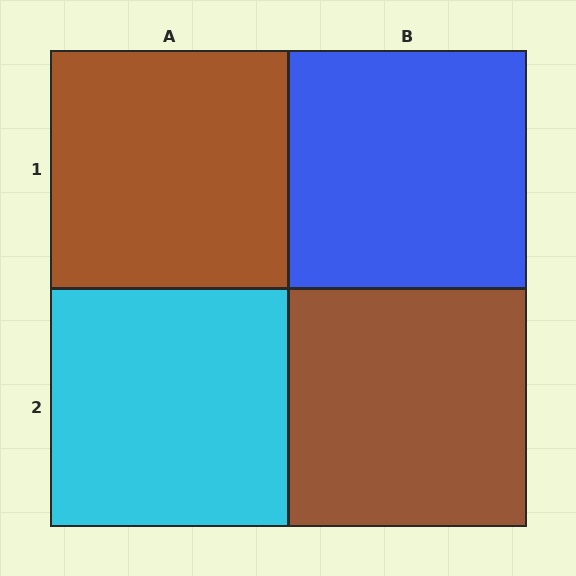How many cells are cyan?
1 cell is cyan.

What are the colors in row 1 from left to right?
Brown, blue.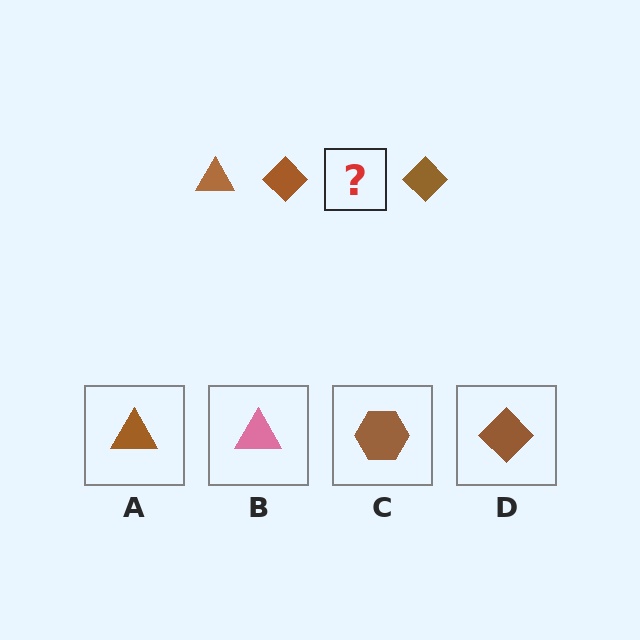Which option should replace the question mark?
Option A.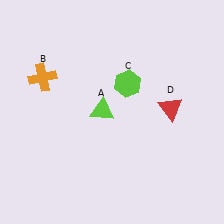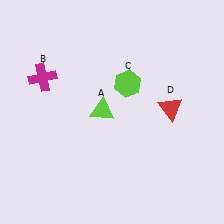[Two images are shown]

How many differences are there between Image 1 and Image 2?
There is 1 difference between the two images.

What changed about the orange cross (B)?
In Image 1, B is orange. In Image 2, it changed to magenta.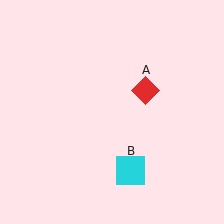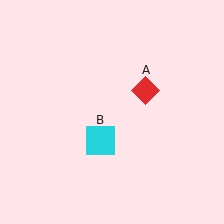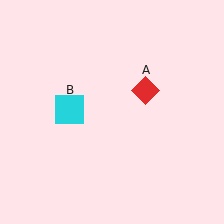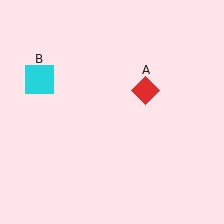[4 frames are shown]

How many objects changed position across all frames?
1 object changed position: cyan square (object B).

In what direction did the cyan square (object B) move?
The cyan square (object B) moved up and to the left.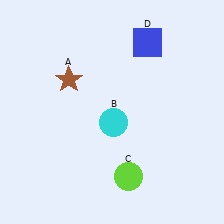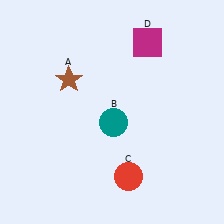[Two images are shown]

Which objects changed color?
B changed from cyan to teal. C changed from lime to red. D changed from blue to magenta.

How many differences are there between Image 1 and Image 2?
There are 3 differences between the two images.